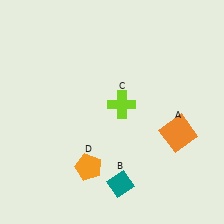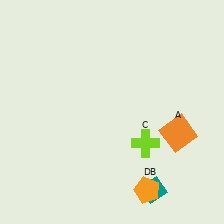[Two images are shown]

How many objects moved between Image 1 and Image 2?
3 objects moved between the two images.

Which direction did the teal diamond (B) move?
The teal diamond (B) moved right.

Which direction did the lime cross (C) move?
The lime cross (C) moved down.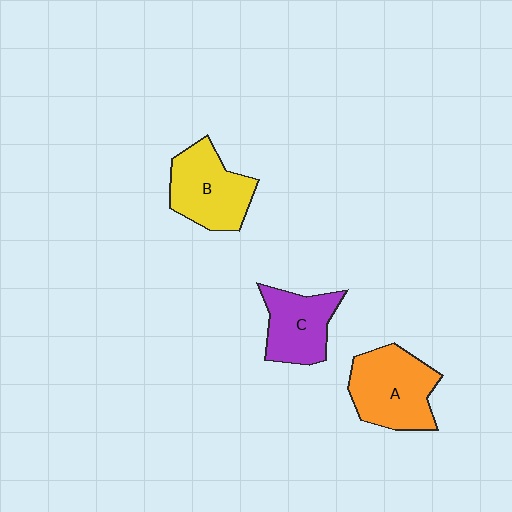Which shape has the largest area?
Shape A (orange).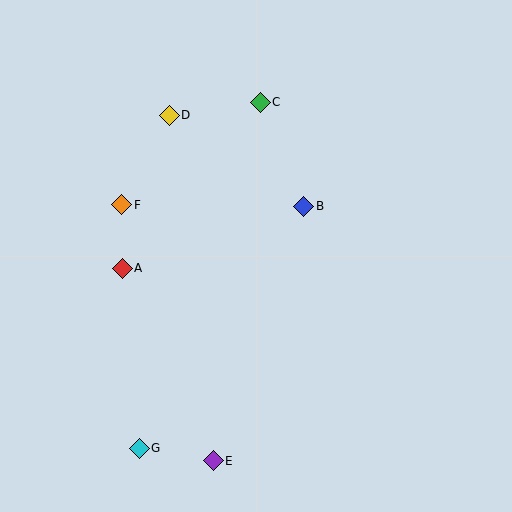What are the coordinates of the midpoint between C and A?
The midpoint between C and A is at (191, 185).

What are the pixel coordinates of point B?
Point B is at (304, 207).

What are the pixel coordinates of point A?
Point A is at (122, 268).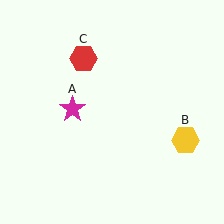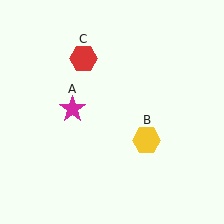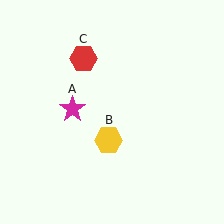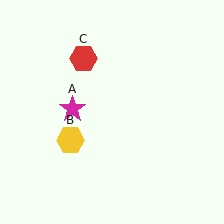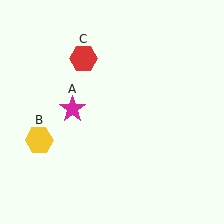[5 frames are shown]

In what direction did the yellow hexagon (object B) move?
The yellow hexagon (object B) moved left.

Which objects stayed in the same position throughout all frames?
Magenta star (object A) and red hexagon (object C) remained stationary.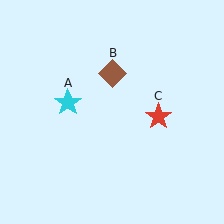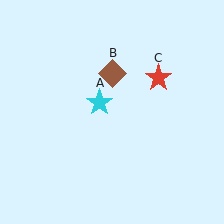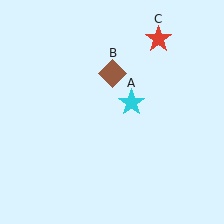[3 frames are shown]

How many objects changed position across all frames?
2 objects changed position: cyan star (object A), red star (object C).